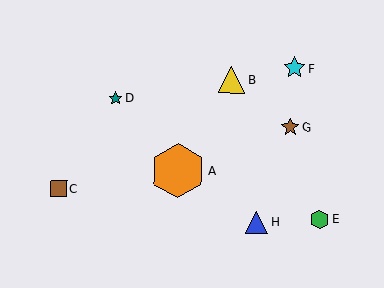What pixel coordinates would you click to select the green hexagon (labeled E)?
Click at (319, 219) to select the green hexagon E.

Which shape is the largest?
The orange hexagon (labeled A) is the largest.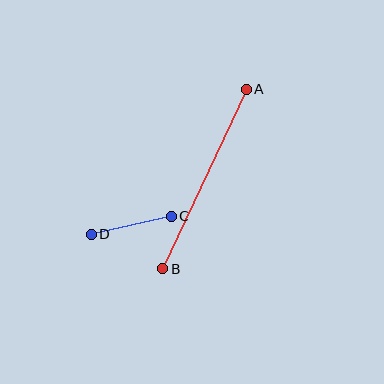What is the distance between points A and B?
The distance is approximately 198 pixels.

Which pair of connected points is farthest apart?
Points A and B are farthest apart.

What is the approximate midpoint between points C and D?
The midpoint is at approximately (131, 225) pixels.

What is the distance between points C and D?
The distance is approximately 82 pixels.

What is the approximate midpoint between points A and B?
The midpoint is at approximately (205, 179) pixels.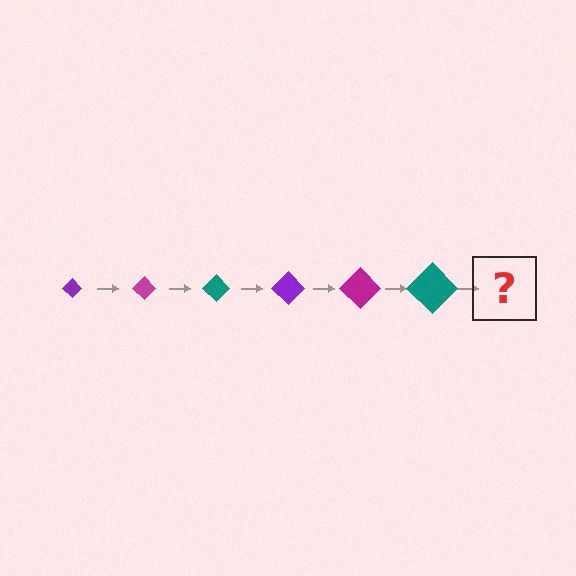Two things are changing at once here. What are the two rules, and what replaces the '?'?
The two rules are that the diamond grows larger each step and the color cycles through purple, magenta, and teal. The '?' should be a purple diamond, larger than the previous one.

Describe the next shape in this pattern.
It should be a purple diamond, larger than the previous one.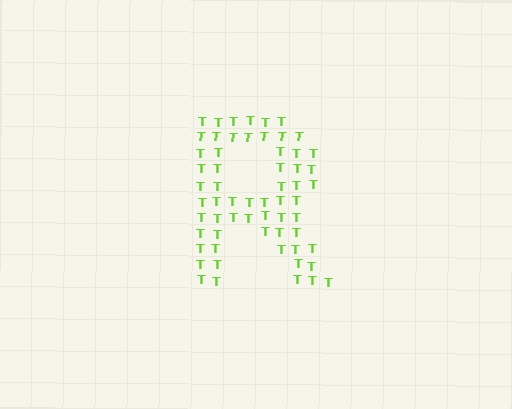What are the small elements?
The small elements are letter T's.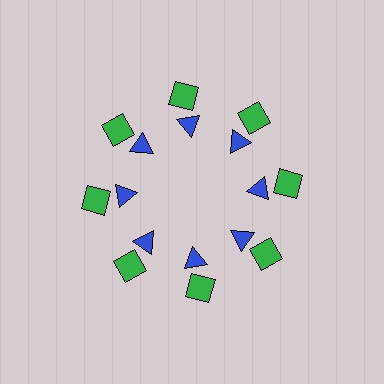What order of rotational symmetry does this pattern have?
This pattern has 8-fold rotational symmetry.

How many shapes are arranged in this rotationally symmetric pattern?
There are 16 shapes, arranged in 8 groups of 2.